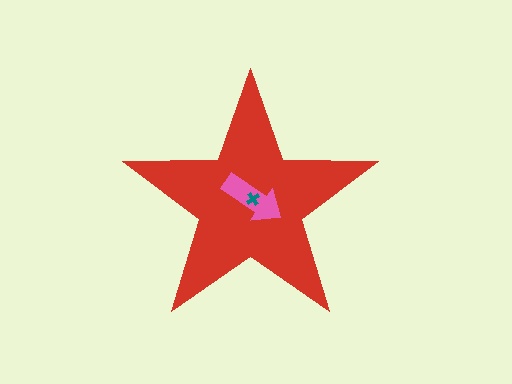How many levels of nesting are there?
3.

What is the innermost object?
The teal cross.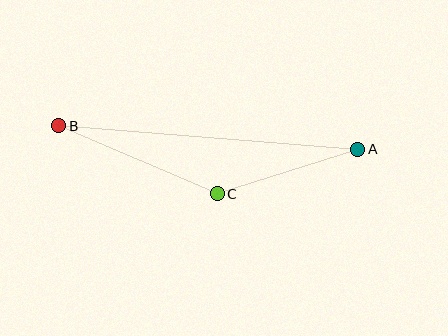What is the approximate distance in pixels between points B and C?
The distance between B and C is approximately 173 pixels.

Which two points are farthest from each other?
Points A and B are farthest from each other.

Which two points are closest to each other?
Points A and C are closest to each other.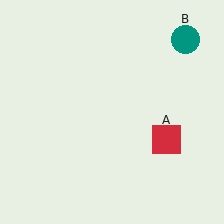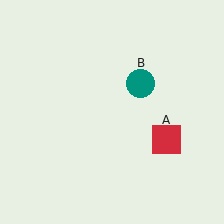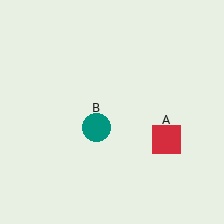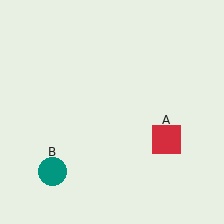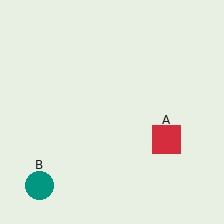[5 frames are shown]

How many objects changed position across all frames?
1 object changed position: teal circle (object B).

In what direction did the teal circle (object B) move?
The teal circle (object B) moved down and to the left.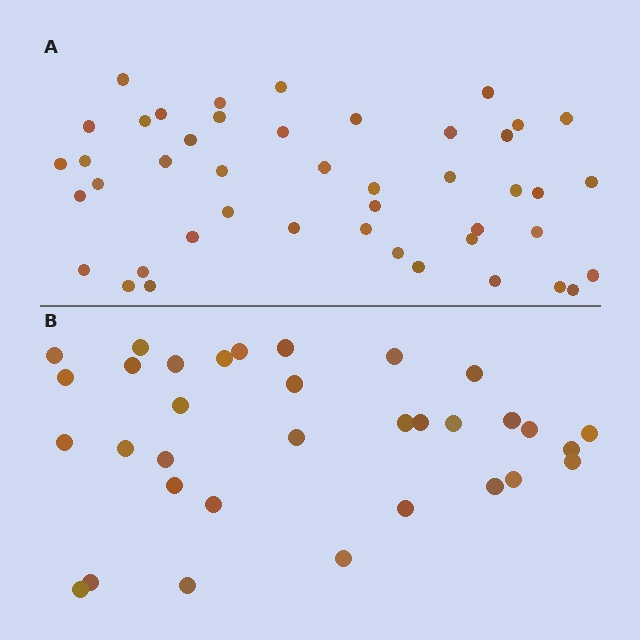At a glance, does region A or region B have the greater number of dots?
Region A (the top region) has more dots.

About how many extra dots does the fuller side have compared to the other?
Region A has roughly 12 or so more dots than region B.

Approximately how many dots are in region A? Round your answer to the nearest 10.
About 40 dots. (The exact count is 45, which rounds to 40.)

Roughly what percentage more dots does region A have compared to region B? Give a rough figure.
About 35% more.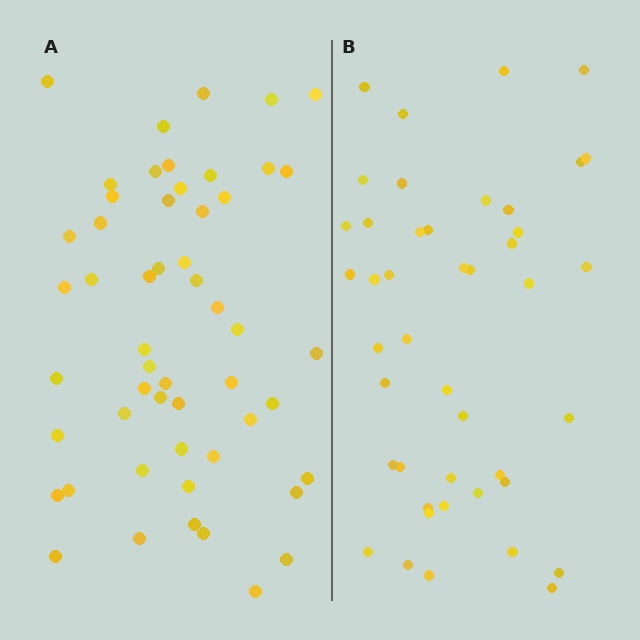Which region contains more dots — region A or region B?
Region A (the left region) has more dots.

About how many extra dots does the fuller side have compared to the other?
Region A has roughly 8 or so more dots than region B.